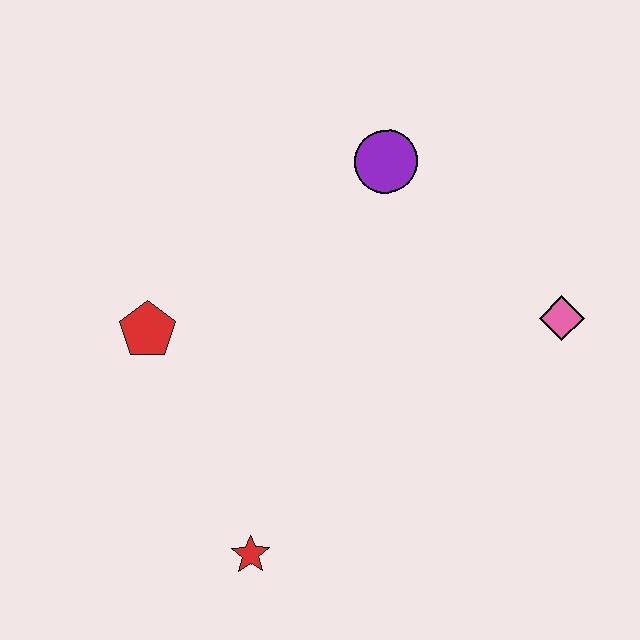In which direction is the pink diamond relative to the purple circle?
The pink diamond is to the right of the purple circle.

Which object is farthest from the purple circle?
The red star is farthest from the purple circle.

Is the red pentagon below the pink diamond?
Yes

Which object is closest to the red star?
The red pentagon is closest to the red star.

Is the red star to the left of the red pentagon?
No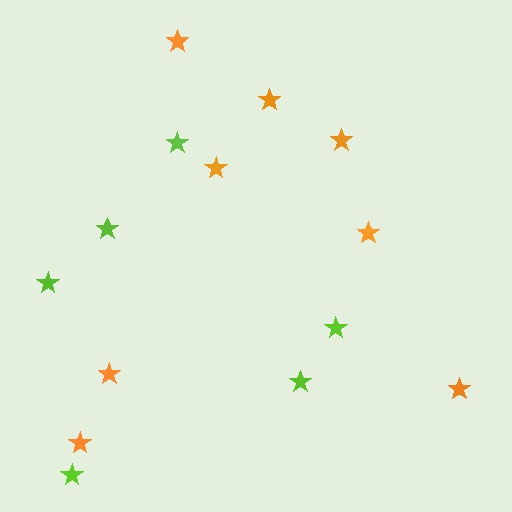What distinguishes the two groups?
There are 2 groups: one group of lime stars (6) and one group of orange stars (8).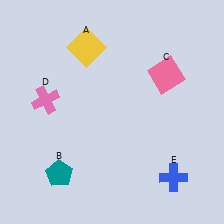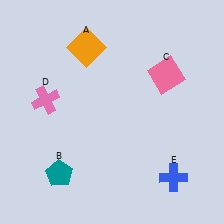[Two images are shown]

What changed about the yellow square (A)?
In Image 1, A is yellow. In Image 2, it changed to orange.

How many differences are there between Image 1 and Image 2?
There is 1 difference between the two images.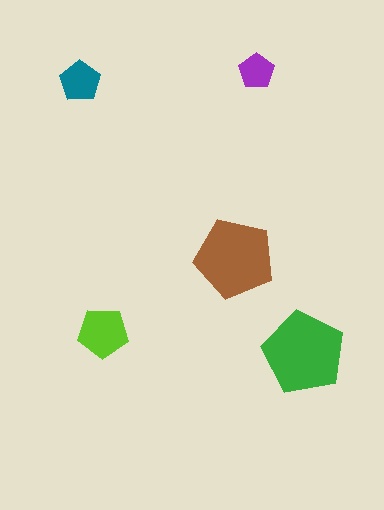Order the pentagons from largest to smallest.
the green one, the brown one, the lime one, the teal one, the purple one.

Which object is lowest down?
The green pentagon is bottommost.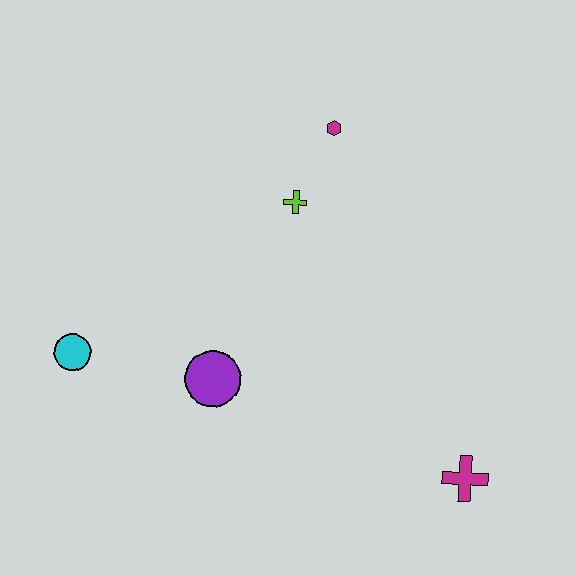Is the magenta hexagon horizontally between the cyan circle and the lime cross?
No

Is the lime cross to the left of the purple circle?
No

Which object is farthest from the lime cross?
The magenta cross is farthest from the lime cross.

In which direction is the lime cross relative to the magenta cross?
The lime cross is above the magenta cross.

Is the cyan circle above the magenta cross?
Yes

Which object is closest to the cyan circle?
The purple circle is closest to the cyan circle.